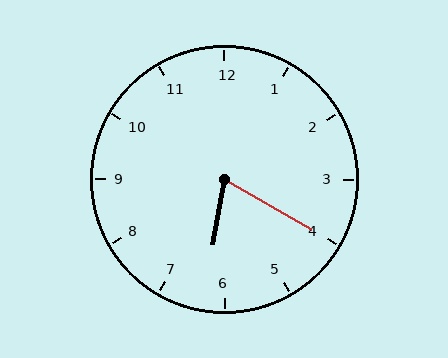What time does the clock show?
6:20.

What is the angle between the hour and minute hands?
Approximately 70 degrees.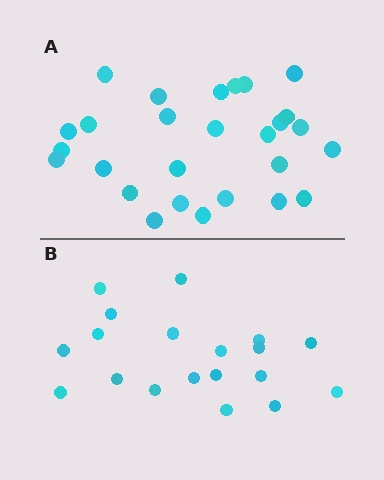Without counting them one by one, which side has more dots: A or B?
Region A (the top region) has more dots.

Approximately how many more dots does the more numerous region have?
Region A has roughly 8 or so more dots than region B.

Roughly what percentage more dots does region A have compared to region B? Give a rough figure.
About 40% more.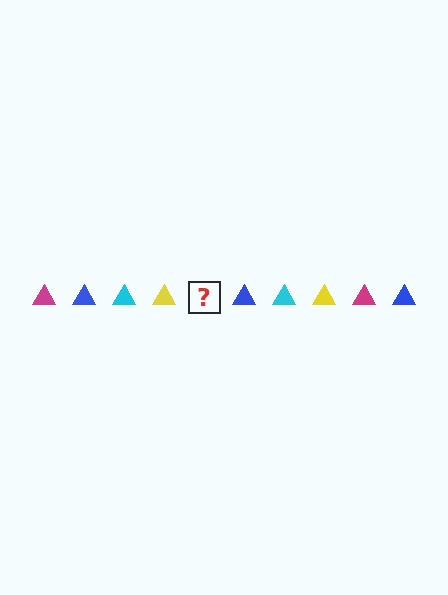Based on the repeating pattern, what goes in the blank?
The blank should be a magenta triangle.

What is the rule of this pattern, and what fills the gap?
The rule is that the pattern cycles through magenta, blue, cyan, yellow triangles. The gap should be filled with a magenta triangle.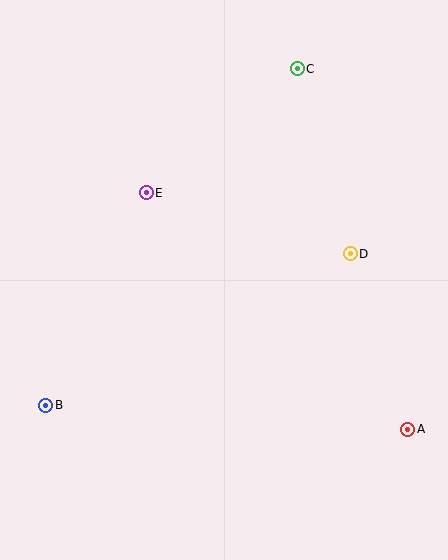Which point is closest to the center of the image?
Point E at (146, 193) is closest to the center.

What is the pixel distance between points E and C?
The distance between E and C is 196 pixels.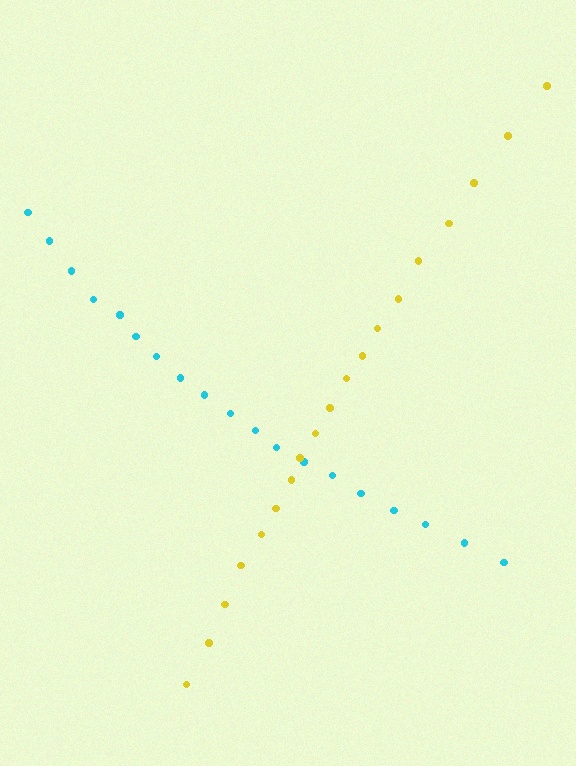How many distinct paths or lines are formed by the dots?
There are 2 distinct paths.